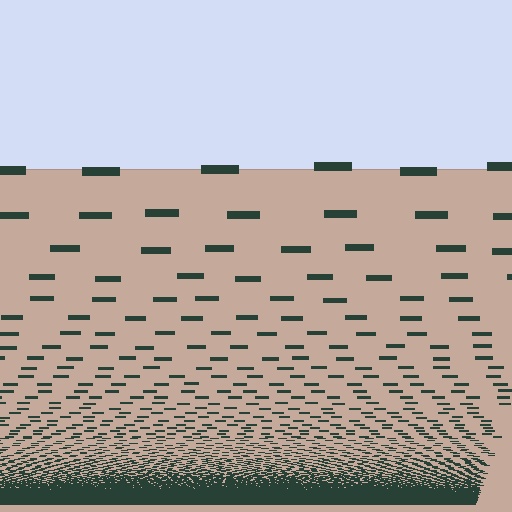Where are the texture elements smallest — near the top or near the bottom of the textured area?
Near the bottom.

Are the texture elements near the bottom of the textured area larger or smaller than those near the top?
Smaller. The gradient is inverted — elements near the bottom are smaller and denser.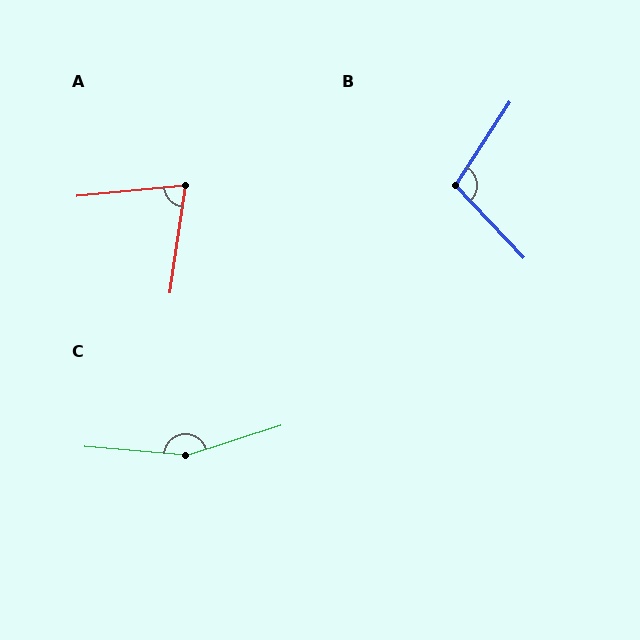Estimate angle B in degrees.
Approximately 103 degrees.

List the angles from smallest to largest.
A (76°), B (103°), C (158°).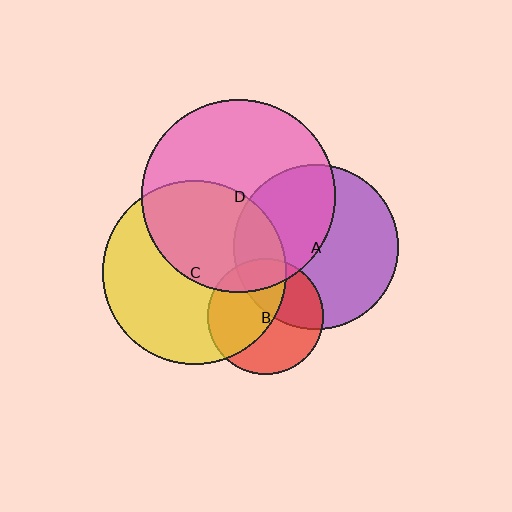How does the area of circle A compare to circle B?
Approximately 2.0 times.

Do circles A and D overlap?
Yes.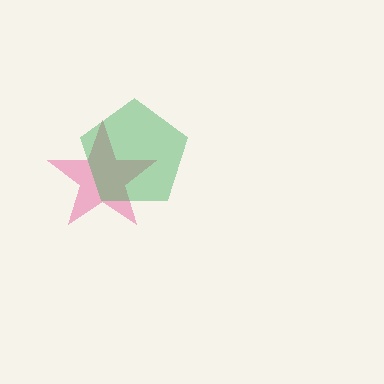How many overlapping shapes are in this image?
There are 2 overlapping shapes in the image.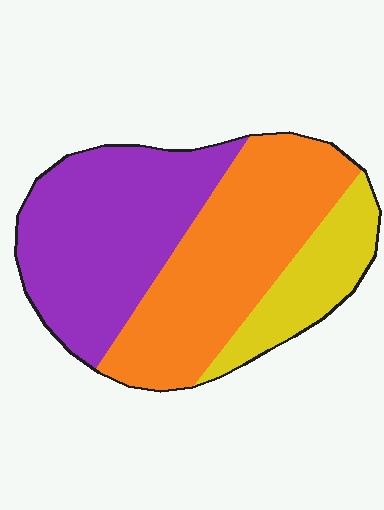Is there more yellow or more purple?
Purple.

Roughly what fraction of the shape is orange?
Orange covers 42% of the shape.